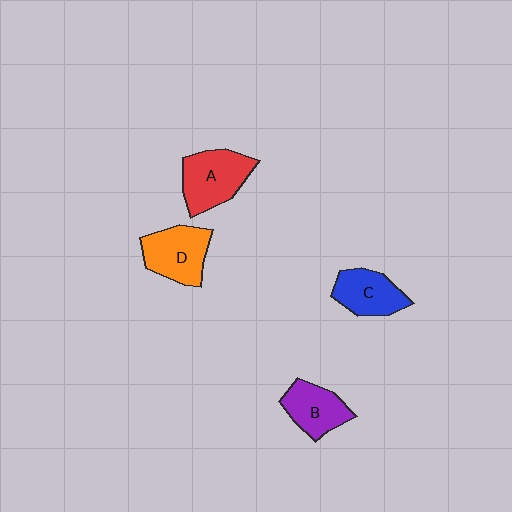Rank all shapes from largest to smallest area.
From largest to smallest: A (red), D (orange), C (blue), B (purple).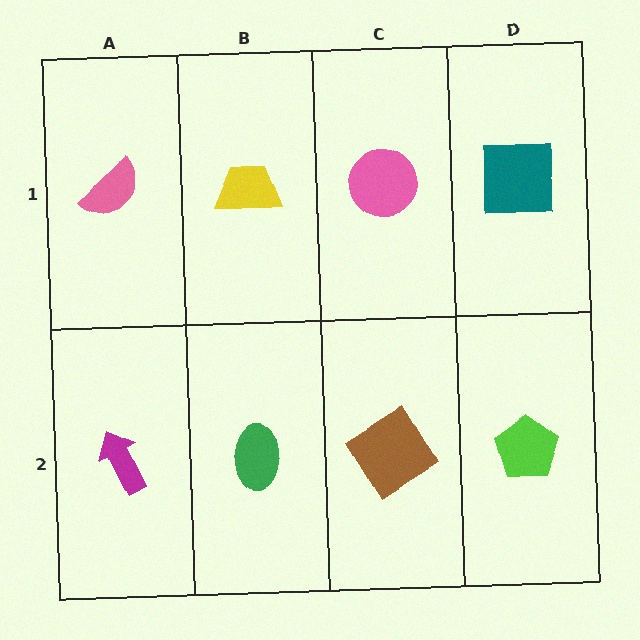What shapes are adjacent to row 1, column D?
A lime pentagon (row 2, column D), a pink circle (row 1, column C).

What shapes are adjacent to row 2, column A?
A pink semicircle (row 1, column A), a green ellipse (row 2, column B).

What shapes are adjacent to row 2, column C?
A pink circle (row 1, column C), a green ellipse (row 2, column B), a lime pentagon (row 2, column D).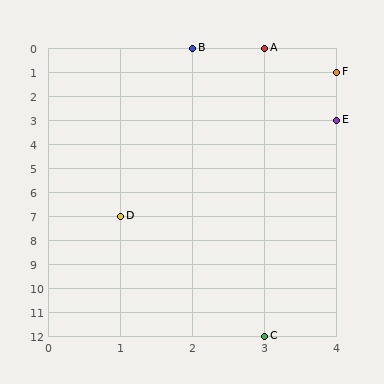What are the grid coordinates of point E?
Point E is at grid coordinates (4, 3).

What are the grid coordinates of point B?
Point B is at grid coordinates (2, 0).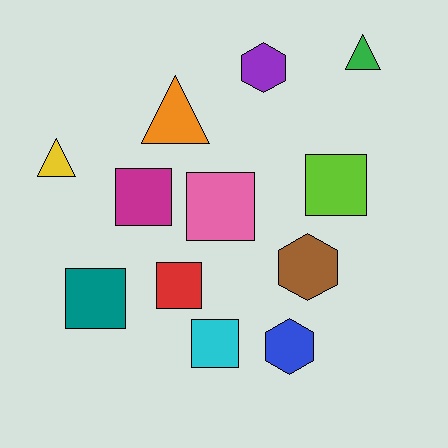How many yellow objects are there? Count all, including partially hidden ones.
There is 1 yellow object.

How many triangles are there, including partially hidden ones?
There are 3 triangles.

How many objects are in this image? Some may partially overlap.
There are 12 objects.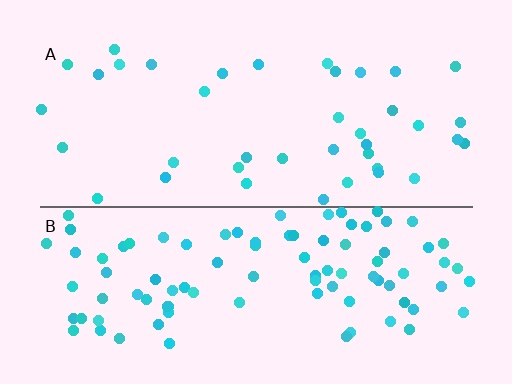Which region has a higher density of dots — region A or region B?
B (the bottom).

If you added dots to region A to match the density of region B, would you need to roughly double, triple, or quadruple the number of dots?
Approximately double.